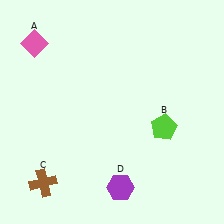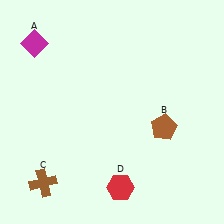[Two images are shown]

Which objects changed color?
A changed from pink to magenta. B changed from lime to brown. D changed from purple to red.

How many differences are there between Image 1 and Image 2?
There are 3 differences between the two images.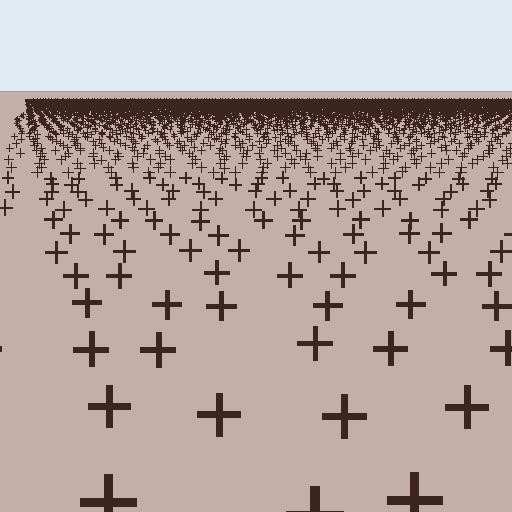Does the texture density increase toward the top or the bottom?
Density increases toward the top.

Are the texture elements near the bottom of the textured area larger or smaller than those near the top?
Larger. Near the bottom, elements are closer to the viewer and appear at a bigger on-screen size.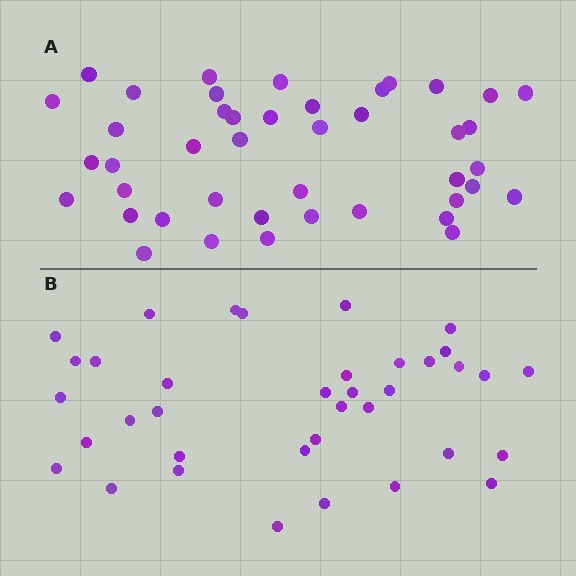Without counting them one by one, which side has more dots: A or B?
Region A (the top region) has more dots.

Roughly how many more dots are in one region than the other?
Region A has about 6 more dots than region B.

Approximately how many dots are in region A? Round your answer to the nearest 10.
About 40 dots. (The exact count is 43, which rounds to 40.)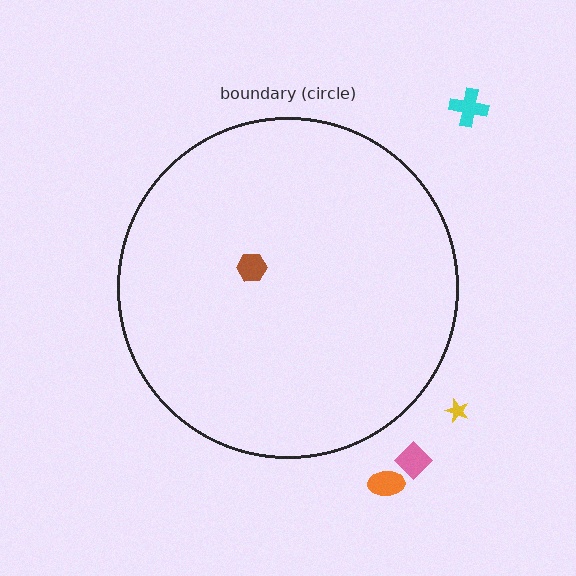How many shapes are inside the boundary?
1 inside, 4 outside.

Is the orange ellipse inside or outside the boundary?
Outside.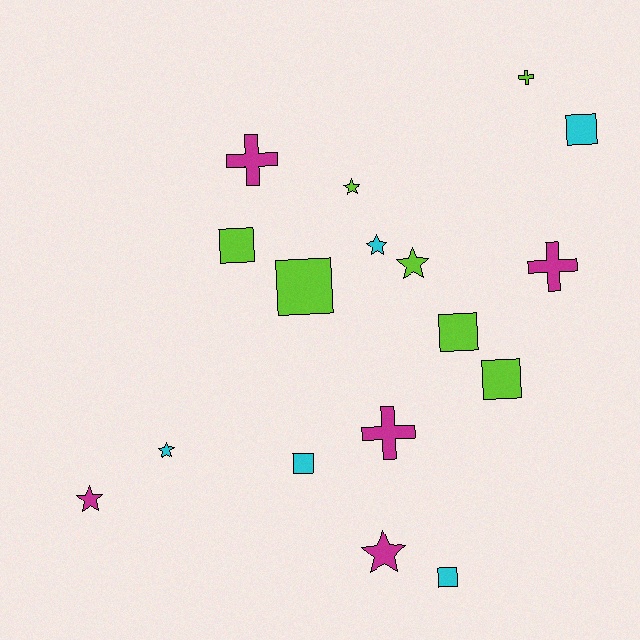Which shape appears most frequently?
Square, with 7 objects.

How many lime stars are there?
There are 2 lime stars.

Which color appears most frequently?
Lime, with 7 objects.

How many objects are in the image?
There are 17 objects.